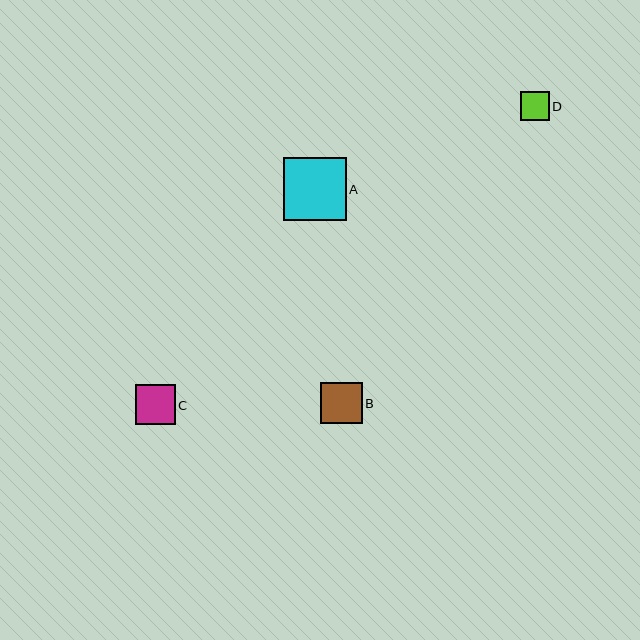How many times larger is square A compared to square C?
Square A is approximately 1.6 times the size of square C.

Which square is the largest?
Square A is the largest with a size of approximately 63 pixels.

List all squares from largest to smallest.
From largest to smallest: A, B, C, D.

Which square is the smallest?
Square D is the smallest with a size of approximately 29 pixels.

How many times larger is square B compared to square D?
Square B is approximately 1.4 times the size of square D.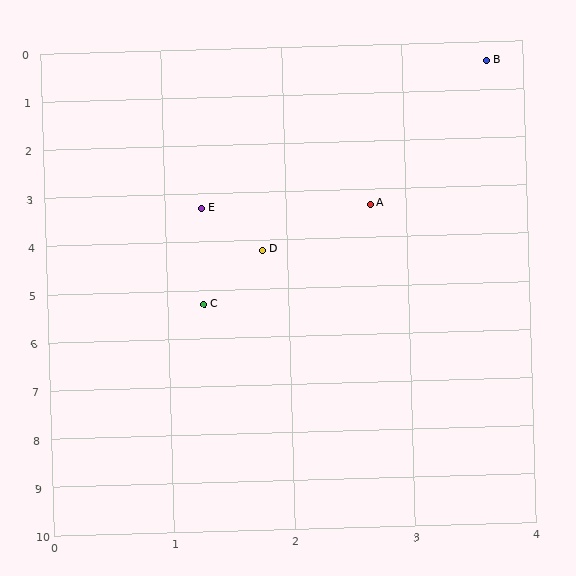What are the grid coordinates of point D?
Point D is at approximately (1.8, 4.2).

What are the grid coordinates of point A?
Point A is at approximately (2.7, 3.3).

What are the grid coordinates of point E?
Point E is at approximately (1.3, 3.3).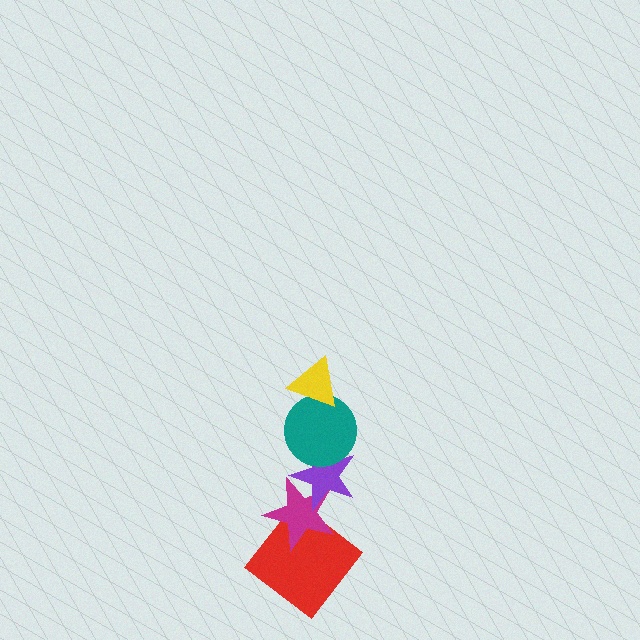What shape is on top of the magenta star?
The purple star is on top of the magenta star.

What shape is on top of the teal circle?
The yellow triangle is on top of the teal circle.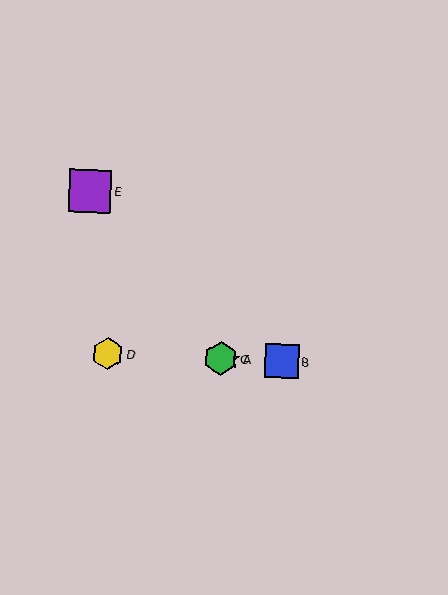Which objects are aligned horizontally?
Objects A, B, C, D are aligned horizontally.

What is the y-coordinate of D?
Object D is at y≈354.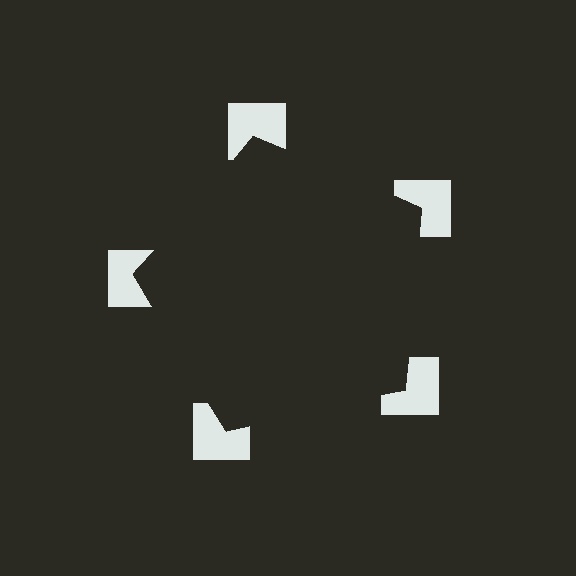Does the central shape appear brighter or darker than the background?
It typically appears slightly darker than the background, even though no actual brightness change is drawn.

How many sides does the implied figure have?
5 sides.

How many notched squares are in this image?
There are 5 — one at each vertex of the illusory pentagon.